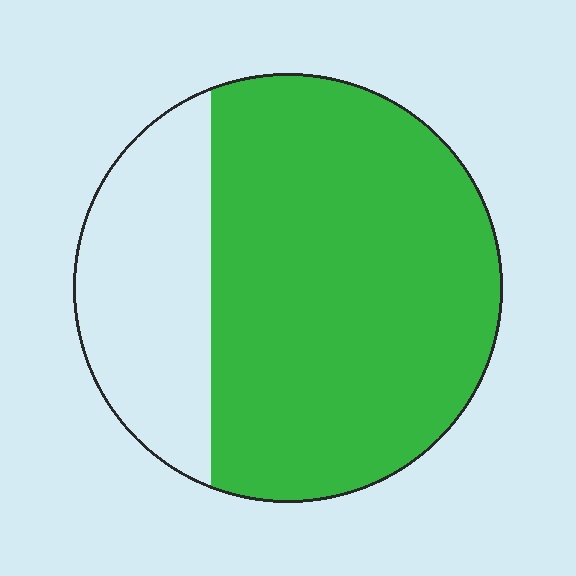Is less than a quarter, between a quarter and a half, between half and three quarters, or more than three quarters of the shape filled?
Between half and three quarters.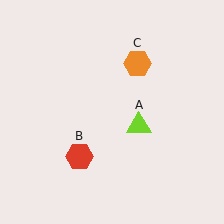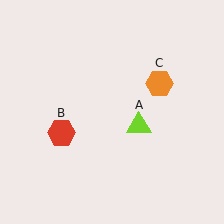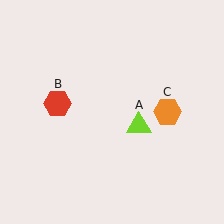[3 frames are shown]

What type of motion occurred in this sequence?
The red hexagon (object B), orange hexagon (object C) rotated clockwise around the center of the scene.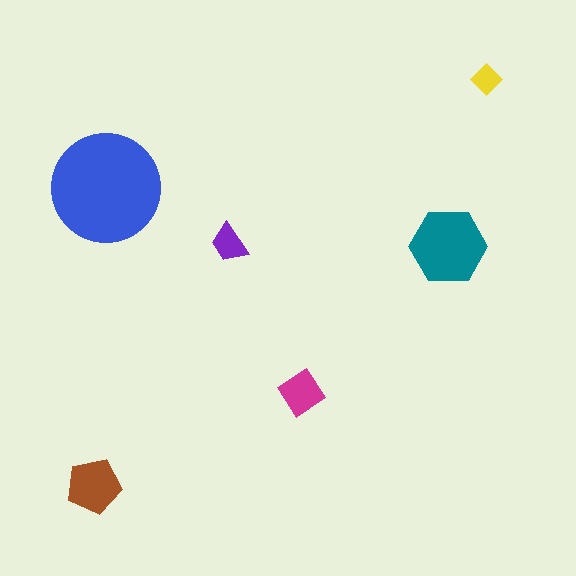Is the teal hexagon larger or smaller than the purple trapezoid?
Larger.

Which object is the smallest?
The yellow diamond.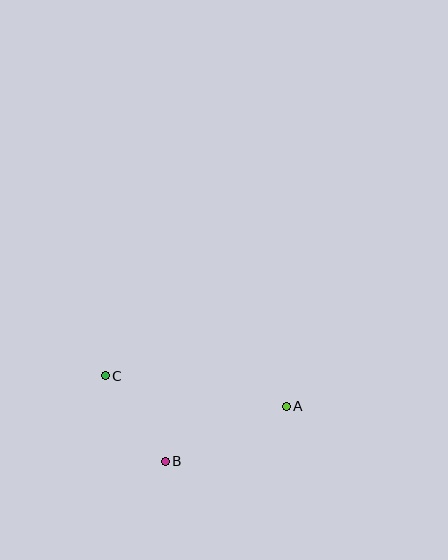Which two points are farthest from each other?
Points A and C are farthest from each other.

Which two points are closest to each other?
Points B and C are closest to each other.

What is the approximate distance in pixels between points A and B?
The distance between A and B is approximately 133 pixels.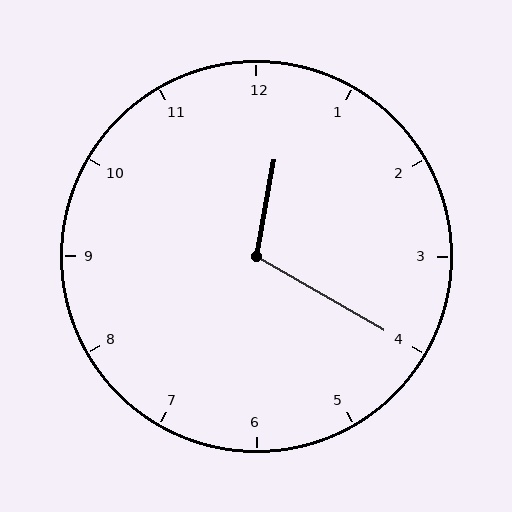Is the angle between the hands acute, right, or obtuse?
It is obtuse.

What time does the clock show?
12:20.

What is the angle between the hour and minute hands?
Approximately 110 degrees.